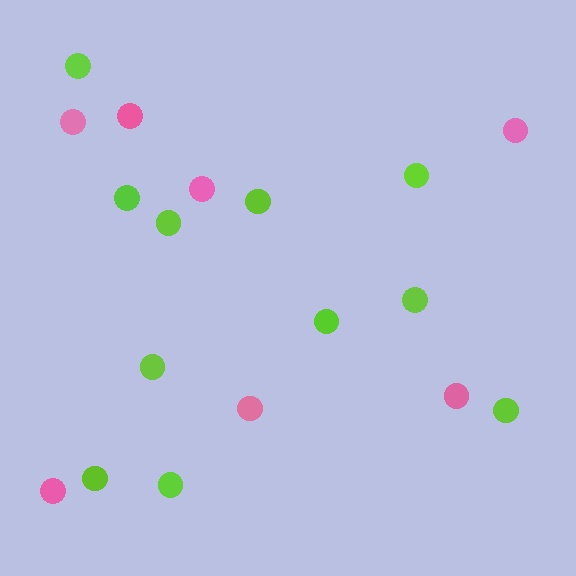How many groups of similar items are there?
There are 2 groups: one group of lime circles (11) and one group of pink circles (7).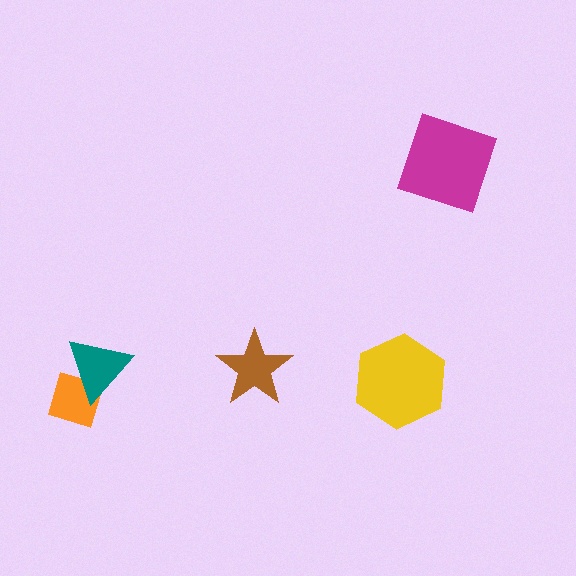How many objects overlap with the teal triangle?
1 object overlaps with the teal triangle.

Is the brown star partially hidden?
No, no other shape covers it.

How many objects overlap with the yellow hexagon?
0 objects overlap with the yellow hexagon.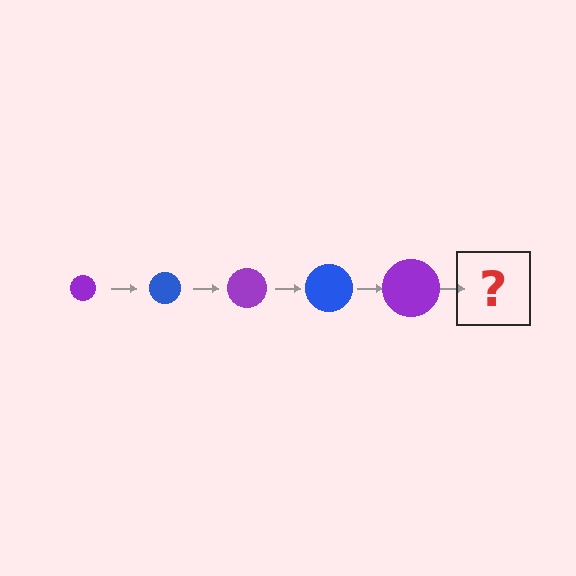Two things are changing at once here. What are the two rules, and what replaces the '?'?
The two rules are that the circle grows larger each step and the color cycles through purple and blue. The '?' should be a blue circle, larger than the previous one.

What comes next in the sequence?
The next element should be a blue circle, larger than the previous one.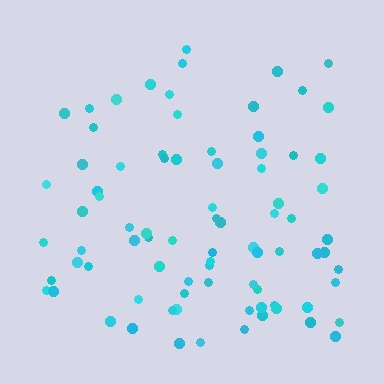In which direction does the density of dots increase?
From top to bottom, with the bottom side densest.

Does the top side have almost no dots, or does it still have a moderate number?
Still a moderate number, just noticeably fewer than the bottom.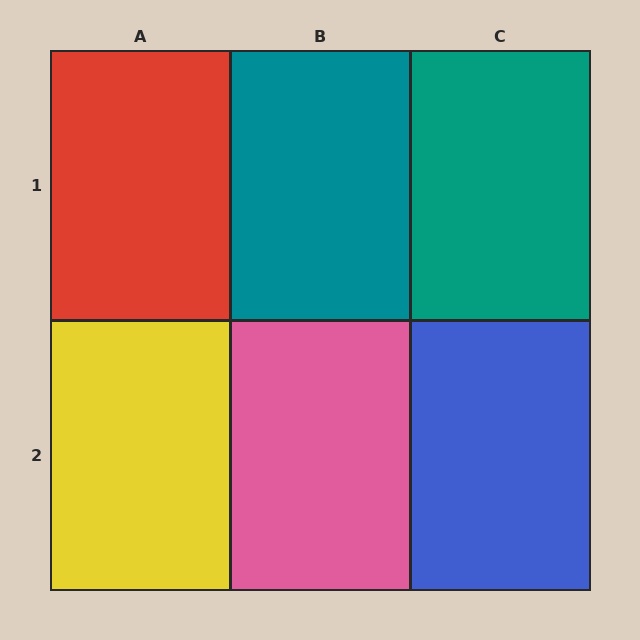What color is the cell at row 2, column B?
Pink.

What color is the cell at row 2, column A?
Yellow.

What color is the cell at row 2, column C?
Blue.